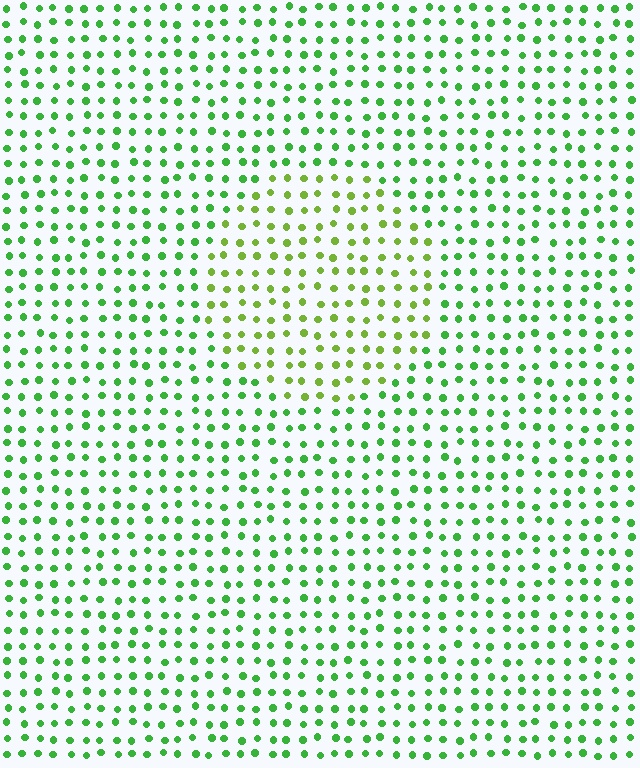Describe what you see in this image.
The image is filled with small green elements in a uniform arrangement. A circle-shaped region is visible where the elements are tinted to a slightly different hue, forming a subtle color boundary.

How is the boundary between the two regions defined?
The boundary is defined purely by a slight shift in hue (about 31 degrees). Spacing, size, and orientation are identical on both sides.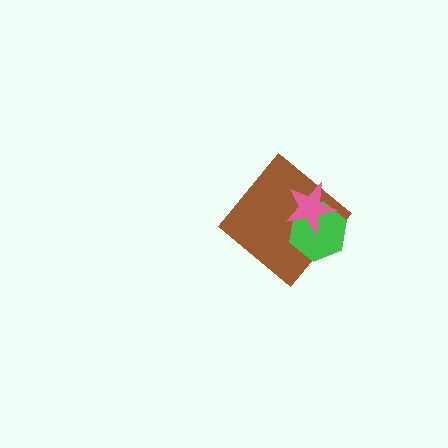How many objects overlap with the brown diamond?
2 objects overlap with the brown diamond.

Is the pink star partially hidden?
No, no other shape covers it.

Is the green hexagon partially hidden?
Yes, it is partially covered by another shape.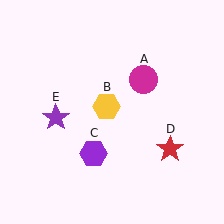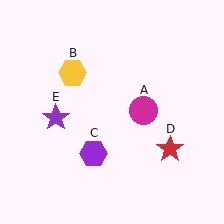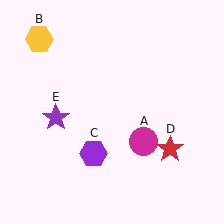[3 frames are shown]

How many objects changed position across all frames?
2 objects changed position: magenta circle (object A), yellow hexagon (object B).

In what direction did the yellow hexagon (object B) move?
The yellow hexagon (object B) moved up and to the left.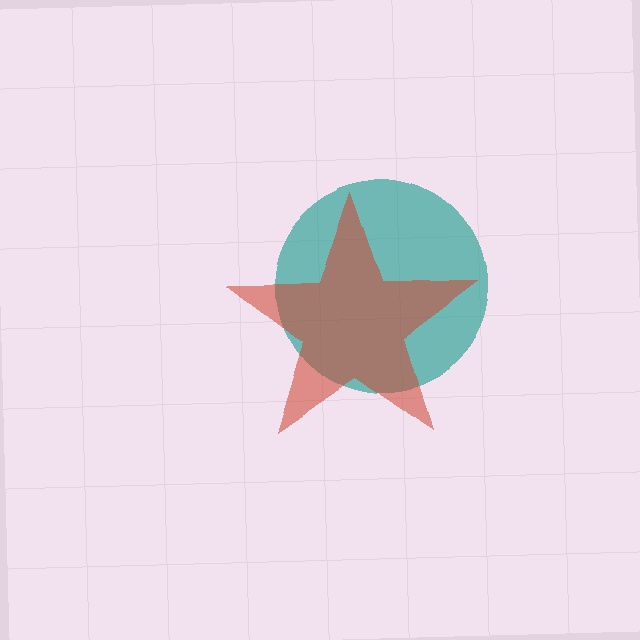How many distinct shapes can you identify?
There are 2 distinct shapes: a teal circle, a red star.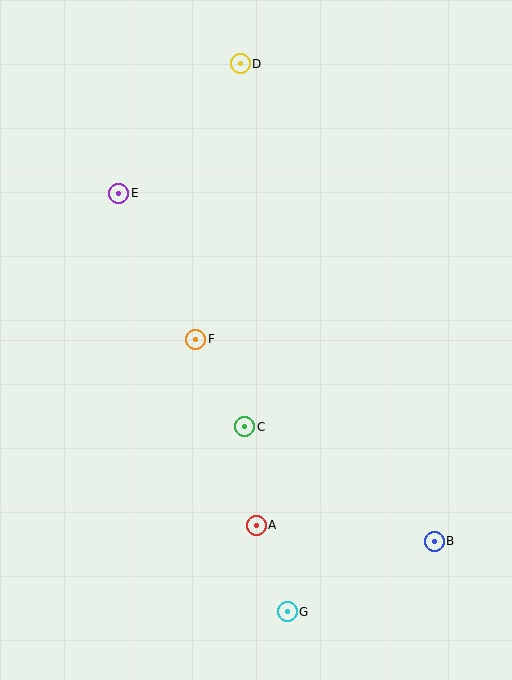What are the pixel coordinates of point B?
Point B is at (434, 541).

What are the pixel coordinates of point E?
Point E is at (119, 193).